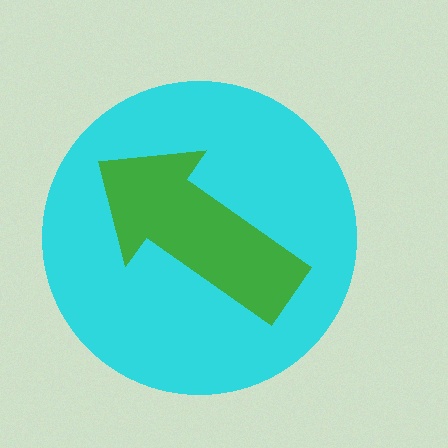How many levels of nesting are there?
2.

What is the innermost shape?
The green arrow.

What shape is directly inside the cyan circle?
The green arrow.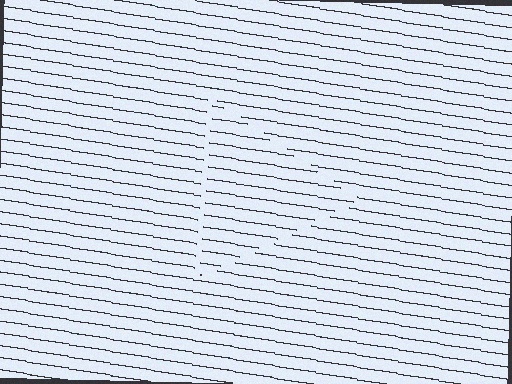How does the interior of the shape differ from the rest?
The interior of the shape contains the same grating, shifted by half a period — the contour is defined by the phase discontinuity where line-ends from the inner and outer gratings abut.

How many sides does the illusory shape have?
3 sides — the line-ends trace a triangle.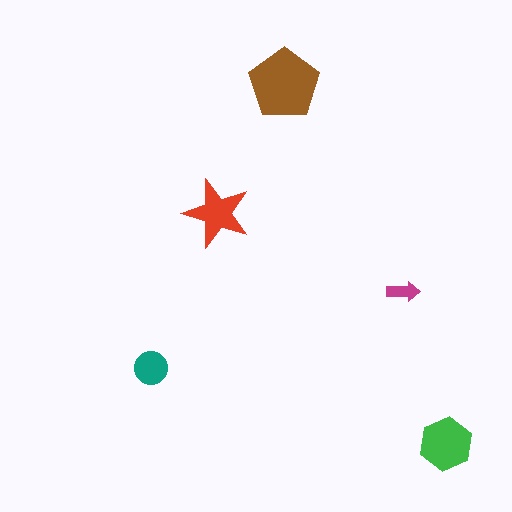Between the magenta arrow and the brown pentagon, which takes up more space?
The brown pentagon.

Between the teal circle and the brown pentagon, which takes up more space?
The brown pentagon.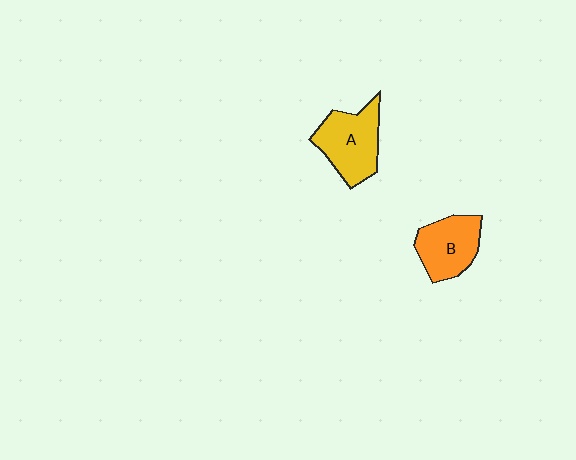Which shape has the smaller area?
Shape B (orange).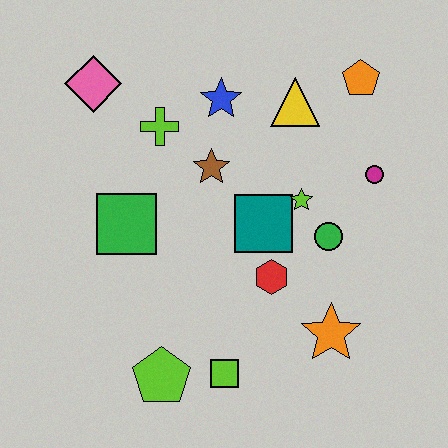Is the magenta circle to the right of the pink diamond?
Yes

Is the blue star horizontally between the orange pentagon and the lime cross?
Yes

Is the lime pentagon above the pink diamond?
No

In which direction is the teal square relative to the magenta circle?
The teal square is to the left of the magenta circle.